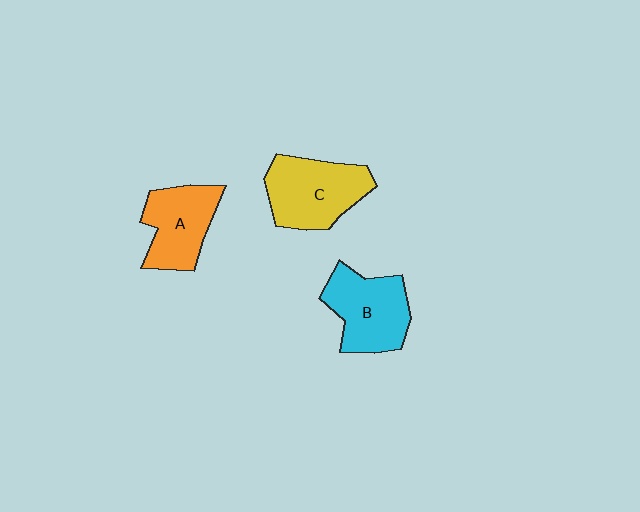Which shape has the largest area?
Shape C (yellow).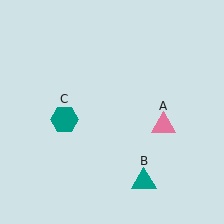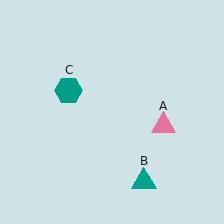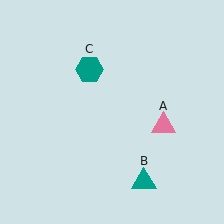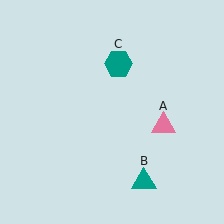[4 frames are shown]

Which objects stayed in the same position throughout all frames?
Pink triangle (object A) and teal triangle (object B) remained stationary.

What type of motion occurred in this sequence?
The teal hexagon (object C) rotated clockwise around the center of the scene.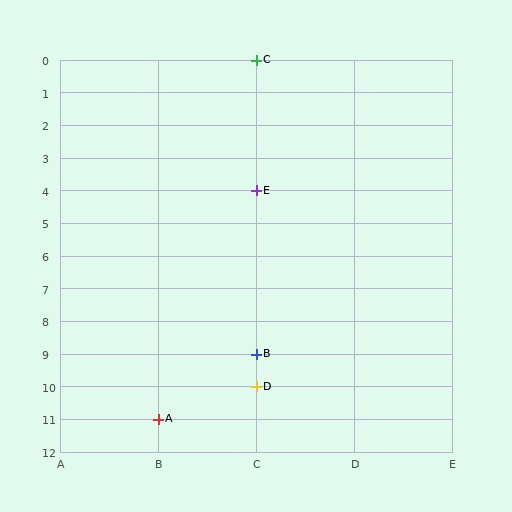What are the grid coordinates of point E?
Point E is at grid coordinates (C, 4).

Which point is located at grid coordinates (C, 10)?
Point D is at (C, 10).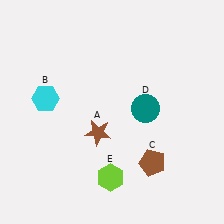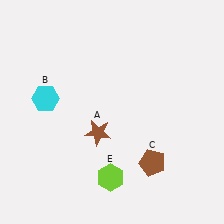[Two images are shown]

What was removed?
The teal circle (D) was removed in Image 2.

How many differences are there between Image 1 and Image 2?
There is 1 difference between the two images.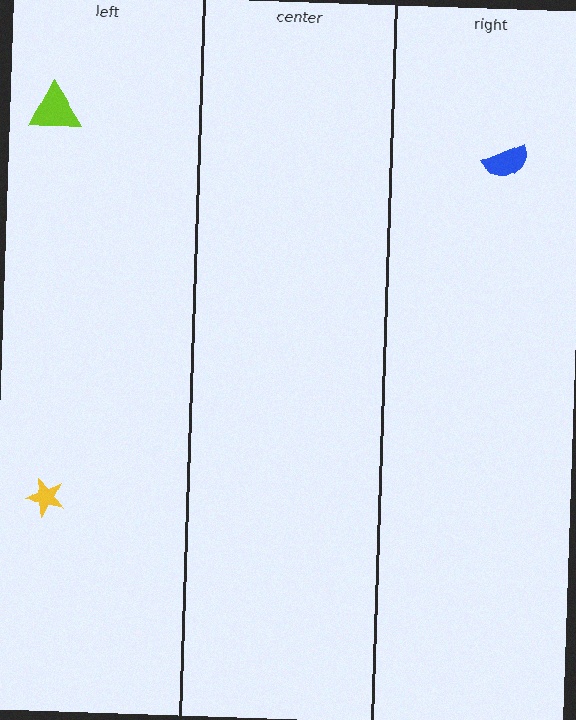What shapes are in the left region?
The yellow star, the lime triangle.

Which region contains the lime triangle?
The left region.